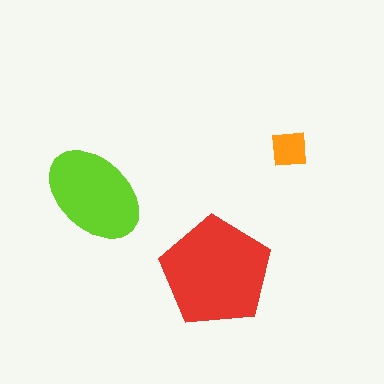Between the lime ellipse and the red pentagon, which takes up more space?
The red pentagon.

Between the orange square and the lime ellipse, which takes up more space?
The lime ellipse.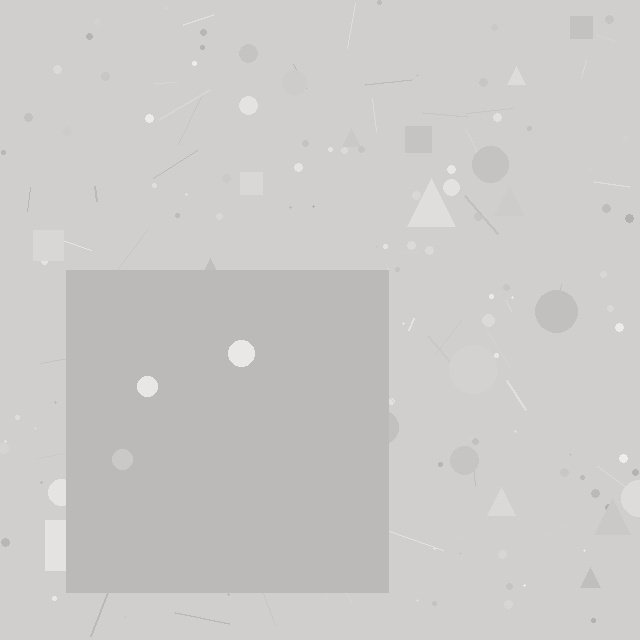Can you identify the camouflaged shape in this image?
The camouflaged shape is a square.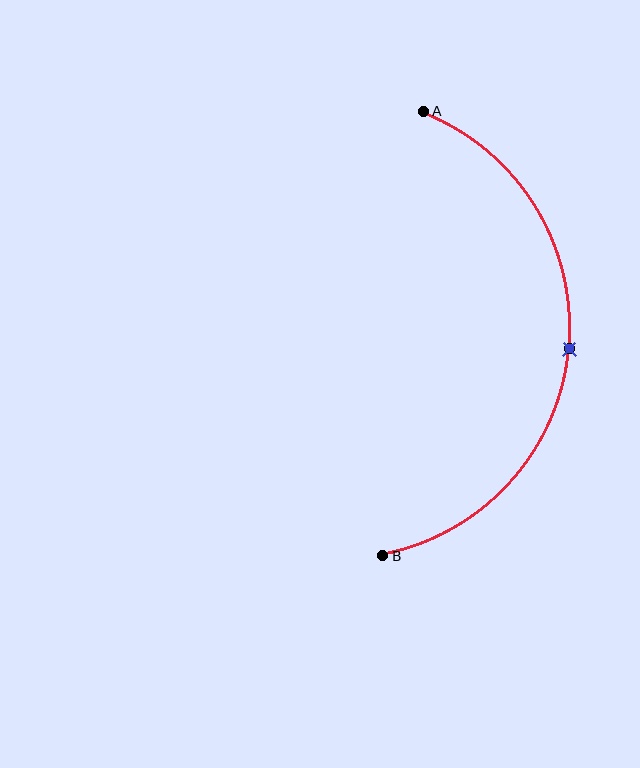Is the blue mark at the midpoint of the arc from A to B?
Yes. The blue mark lies on the arc at equal arc-length from both A and B — it is the arc midpoint.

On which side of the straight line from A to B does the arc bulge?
The arc bulges to the right of the straight line connecting A and B.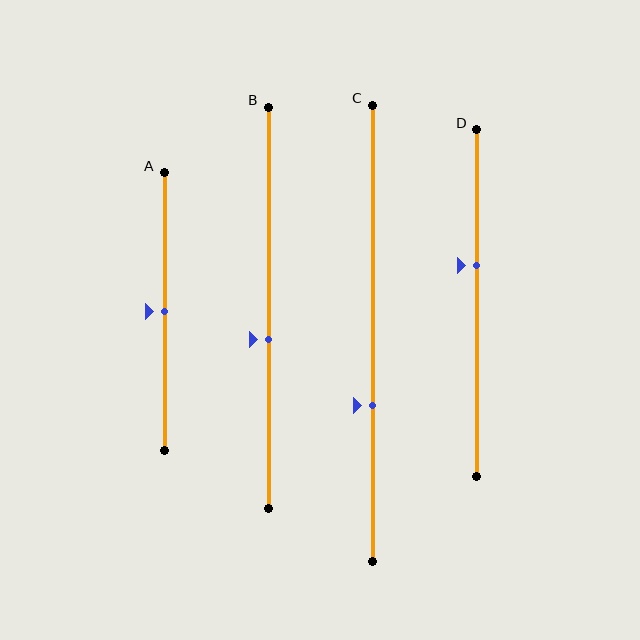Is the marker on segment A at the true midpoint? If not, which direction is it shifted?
Yes, the marker on segment A is at the true midpoint.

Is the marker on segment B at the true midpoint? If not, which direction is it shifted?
No, the marker on segment B is shifted downward by about 8% of the segment length.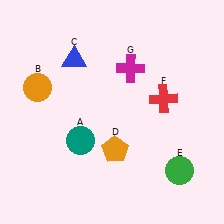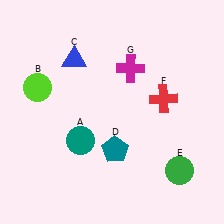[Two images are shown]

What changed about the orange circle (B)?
In Image 1, B is orange. In Image 2, it changed to lime.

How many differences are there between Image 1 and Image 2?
There are 2 differences between the two images.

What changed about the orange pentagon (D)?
In Image 1, D is orange. In Image 2, it changed to teal.